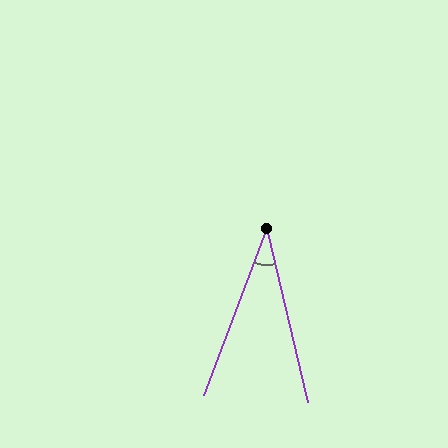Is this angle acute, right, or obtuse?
It is acute.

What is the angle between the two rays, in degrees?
Approximately 34 degrees.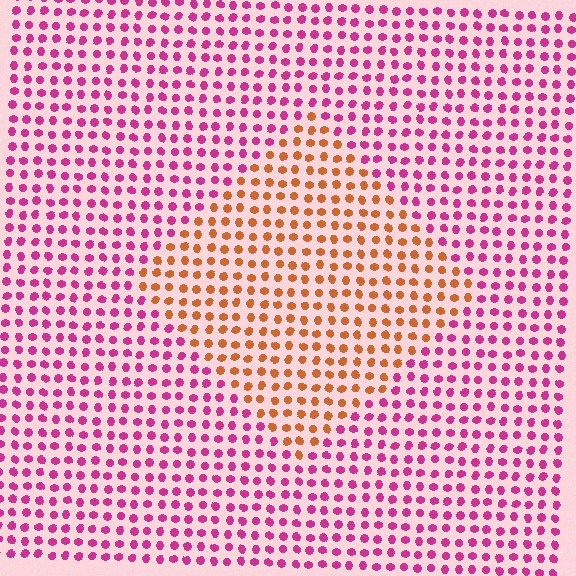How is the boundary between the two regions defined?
The boundary is defined purely by a slight shift in hue (about 59 degrees). Spacing, size, and orientation are identical on both sides.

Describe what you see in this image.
The image is filled with small magenta elements in a uniform arrangement. A diamond-shaped region is visible where the elements are tinted to a slightly different hue, forming a subtle color boundary.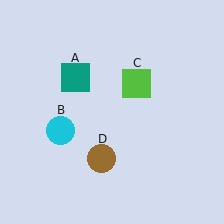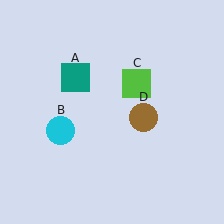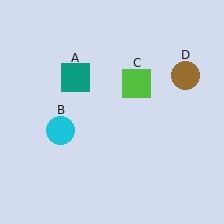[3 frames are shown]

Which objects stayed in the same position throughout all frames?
Teal square (object A) and cyan circle (object B) and lime square (object C) remained stationary.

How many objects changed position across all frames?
1 object changed position: brown circle (object D).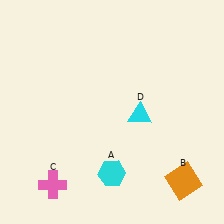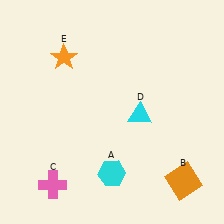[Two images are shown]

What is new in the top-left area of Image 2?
An orange star (E) was added in the top-left area of Image 2.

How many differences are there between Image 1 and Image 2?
There is 1 difference between the two images.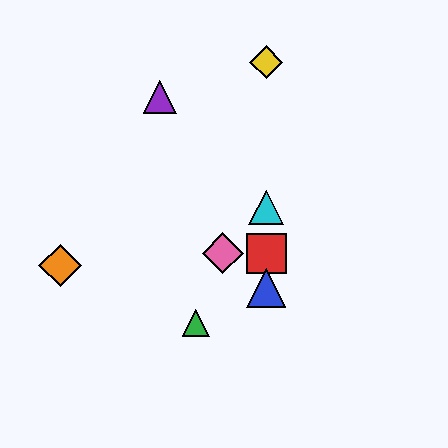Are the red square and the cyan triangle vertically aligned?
Yes, both are at x≈266.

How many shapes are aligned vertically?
4 shapes (the red square, the blue triangle, the yellow diamond, the cyan triangle) are aligned vertically.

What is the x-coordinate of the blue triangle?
The blue triangle is at x≈266.